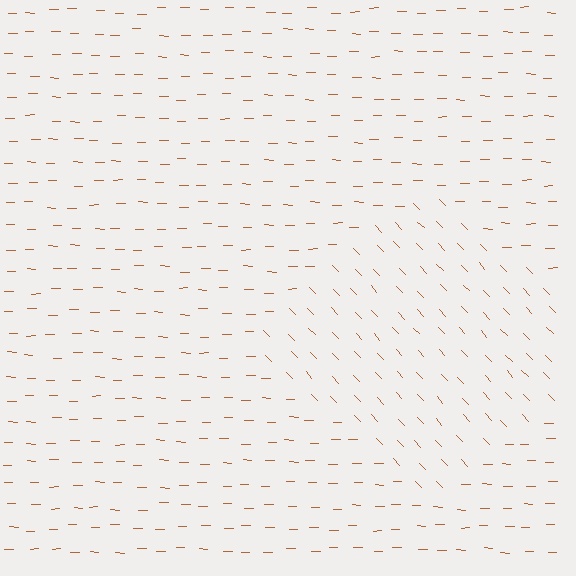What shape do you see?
I see a diamond.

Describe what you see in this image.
The image is filled with small brown line segments. A diamond region in the image has lines oriented differently from the surrounding lines, creating a visible texture boundary.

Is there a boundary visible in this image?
Yes, there is a texture boundary formed by a change in line orientation.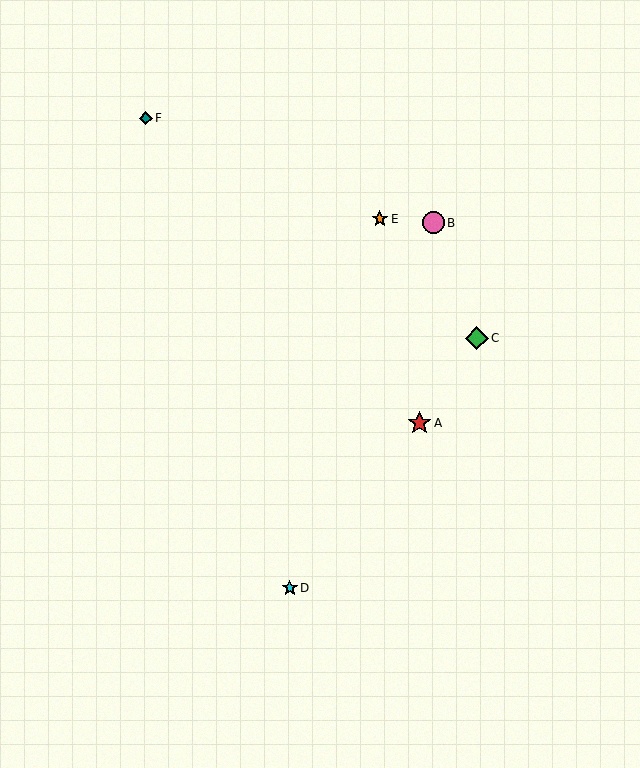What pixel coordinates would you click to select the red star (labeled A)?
Click at (419, 423) to select the red star A.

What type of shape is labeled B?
Shape B is a pink circle.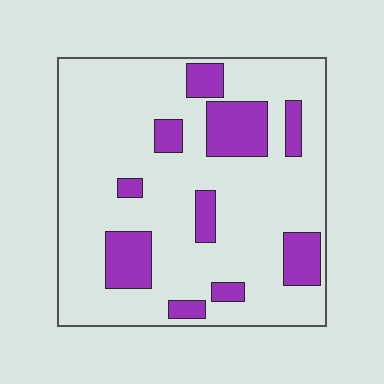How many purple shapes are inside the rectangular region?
10.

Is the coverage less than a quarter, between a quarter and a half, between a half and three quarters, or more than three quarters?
Less than a quarter.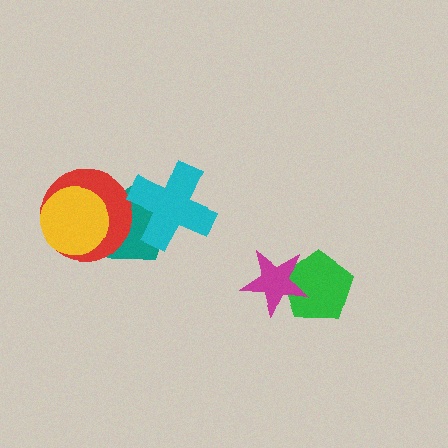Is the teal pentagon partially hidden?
Yes, it is partially covered by another shape.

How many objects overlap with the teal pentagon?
3 objects overlap with the teal pentagon.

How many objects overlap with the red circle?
2 objects overlap with the red circle.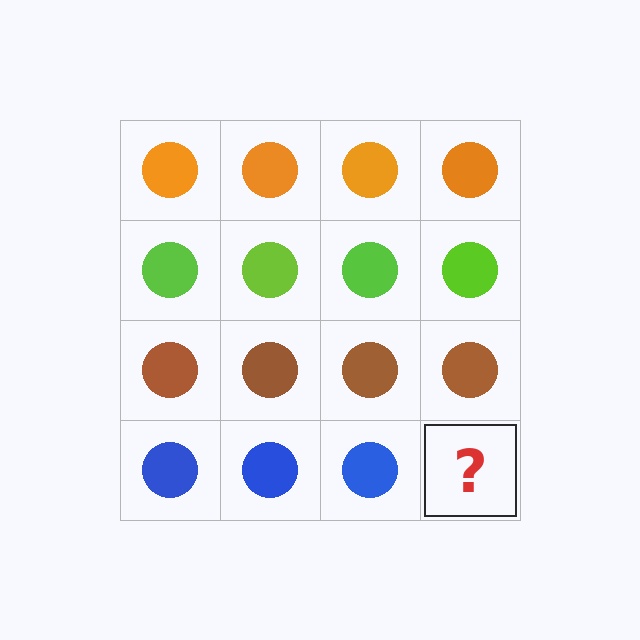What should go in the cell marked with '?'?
The missing cell should contain a blue circle.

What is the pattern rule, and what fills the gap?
The rule is that each row has a consistent color. The gap should be filled with a blue circle.